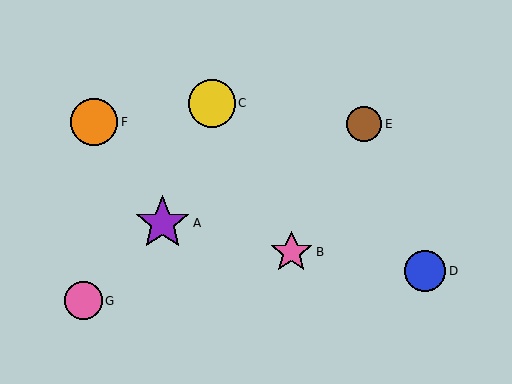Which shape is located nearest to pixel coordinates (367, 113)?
The brown circle (labeled E) at (364, 124) is nearest to that location.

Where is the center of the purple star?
The center of the purple star is at (162, 223).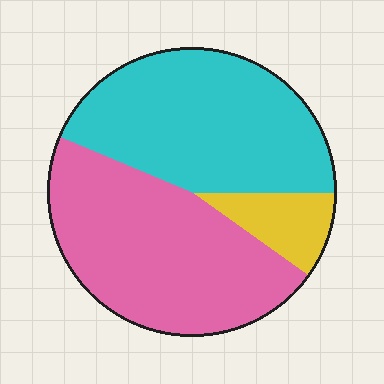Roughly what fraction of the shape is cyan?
Cyan takes up about two fifths (2/5) of the shape.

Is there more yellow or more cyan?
Cyan.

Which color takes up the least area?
Yellow, at roughly 10%.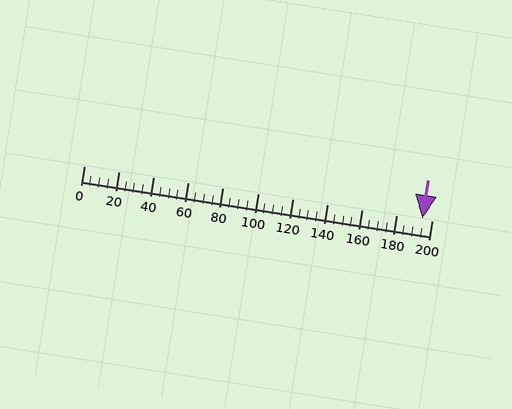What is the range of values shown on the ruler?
The ruler shows values from 0 to 200.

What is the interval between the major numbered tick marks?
The major tick marks are spaced 20 units apart.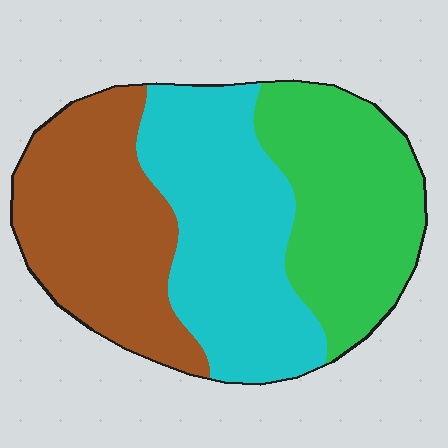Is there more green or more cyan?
Cyan.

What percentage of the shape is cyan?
Cyan covers roughly 35% of the shape.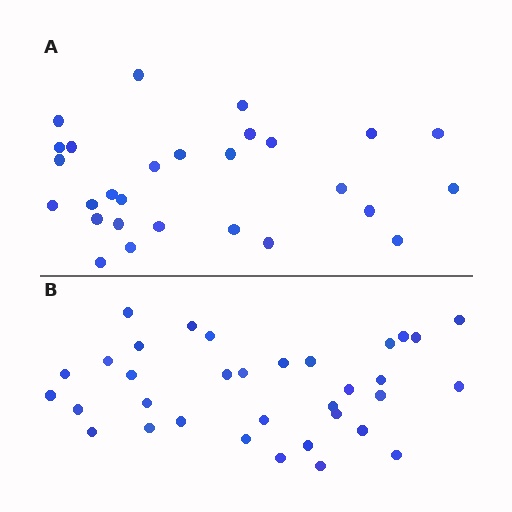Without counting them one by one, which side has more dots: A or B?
Region B (the bottom region) has more dots.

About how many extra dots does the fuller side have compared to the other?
Region B has about 6 more dots than region A.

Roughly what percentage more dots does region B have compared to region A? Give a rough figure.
About 20% more.